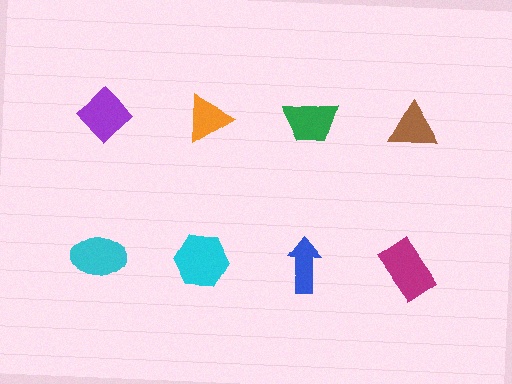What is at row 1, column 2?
An orange triangle.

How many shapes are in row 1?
4 shapes.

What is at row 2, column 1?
A cyan ellipse.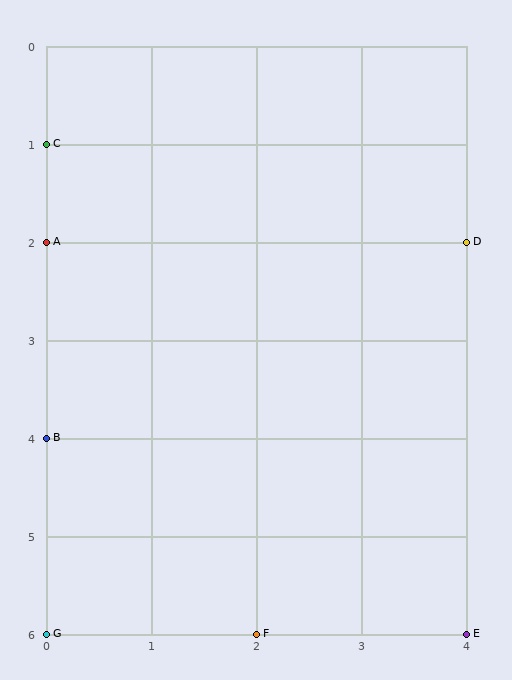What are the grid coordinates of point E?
Point E is at grid coordinates (4, 6).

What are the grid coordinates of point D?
Point D is at grid coordinates (4, 2).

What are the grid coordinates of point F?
Point F is at grid coordinates (2, 6).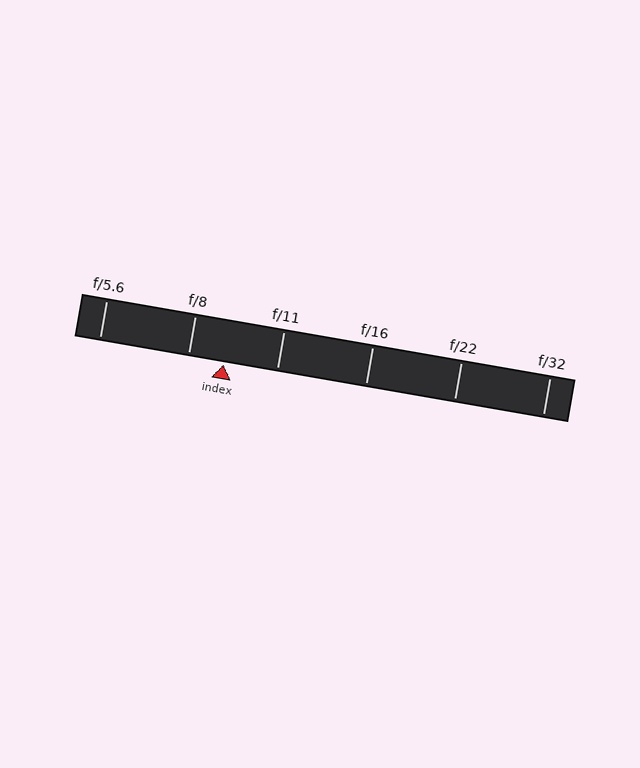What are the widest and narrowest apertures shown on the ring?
The widest aperture shown is f/5.6 and the narrowest is f/32.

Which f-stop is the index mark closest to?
The index mark is closest to f/8.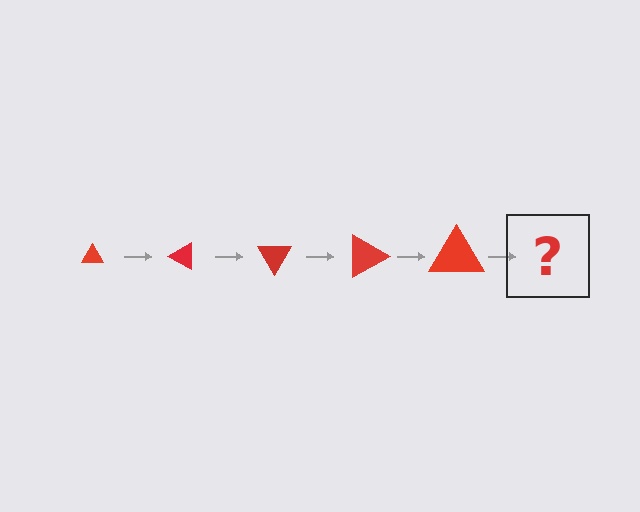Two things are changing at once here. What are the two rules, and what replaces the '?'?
The two rules are that the triangle grows larger each step and it rotates 30 degrees each step. The '?' should be a triangle, larger than the previous one and rotated 150 degrees from the start.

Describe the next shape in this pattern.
It should be a triangle, larger than the previous one and rotated 150 degrees from the start.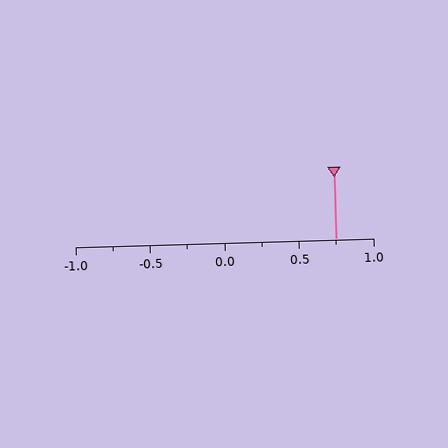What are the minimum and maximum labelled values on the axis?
The axis runs from -1.0 to 1.0.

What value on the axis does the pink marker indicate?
The marker indicates approximately 0.75.